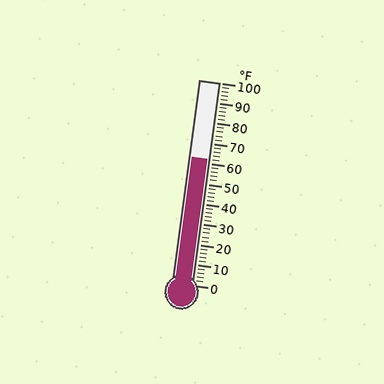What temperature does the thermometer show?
The thermometer shows approximately 62°F.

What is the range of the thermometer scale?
The thermometer scale ranges from 0°F to 100°F.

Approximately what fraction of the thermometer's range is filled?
The thermometer is filled to approximately 60% of its range.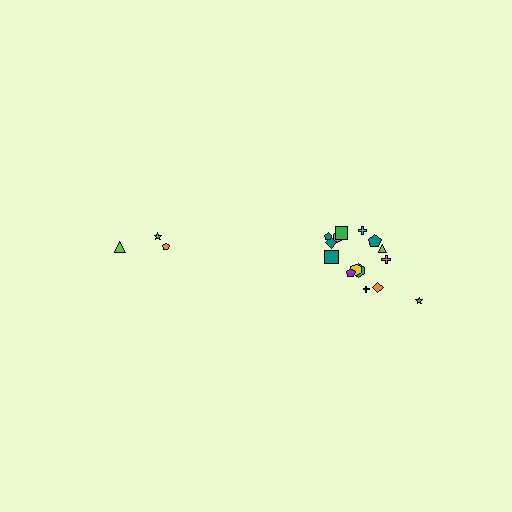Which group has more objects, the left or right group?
The right group.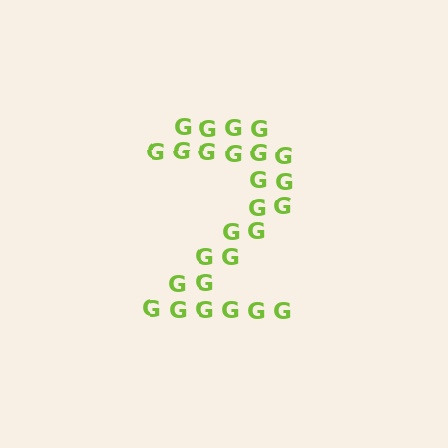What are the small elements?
The small elements are letter G's.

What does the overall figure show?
The overall figure shows the digit 2.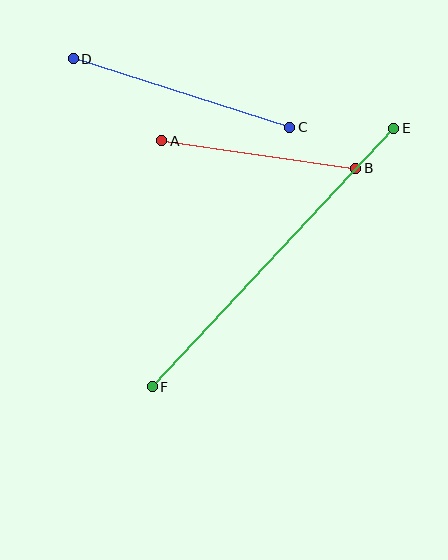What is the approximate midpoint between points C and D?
The midpoint is at approximately (181, 93) pixels.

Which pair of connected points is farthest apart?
Points E and F are farthest apart.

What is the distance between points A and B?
The distance is approximately 196 pixels.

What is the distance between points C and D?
The distance is approximately 227 pixels.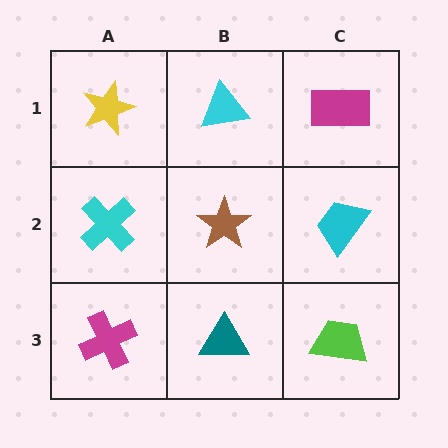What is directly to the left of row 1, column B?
A yellow star.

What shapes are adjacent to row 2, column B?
A cyan triangle (row 1, column B), a teal triangle (row 3, column B), a cyan cross (row 2, column A), a cyan trapezoid (row 2, column C).